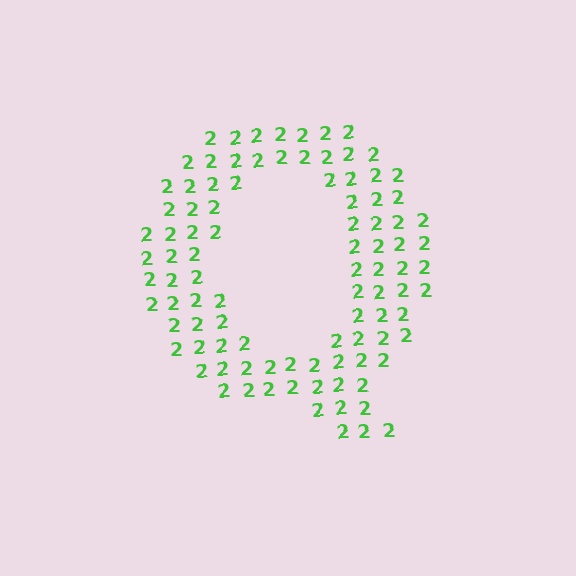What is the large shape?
The large shape is the letter Q.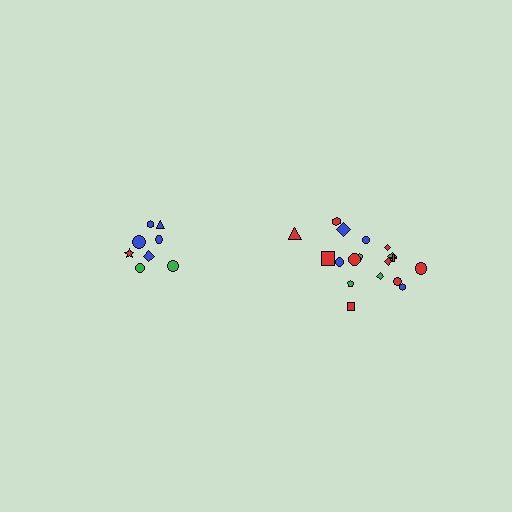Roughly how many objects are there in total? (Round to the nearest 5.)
Roughly 25 objects in total.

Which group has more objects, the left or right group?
The right group.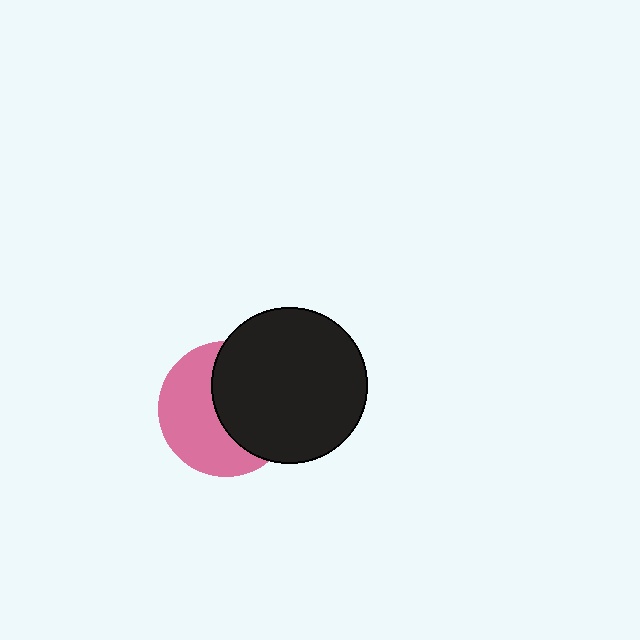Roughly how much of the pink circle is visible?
About half of it is visible (roughly 50%).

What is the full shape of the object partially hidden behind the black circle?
The partially hidden object is a pink circle.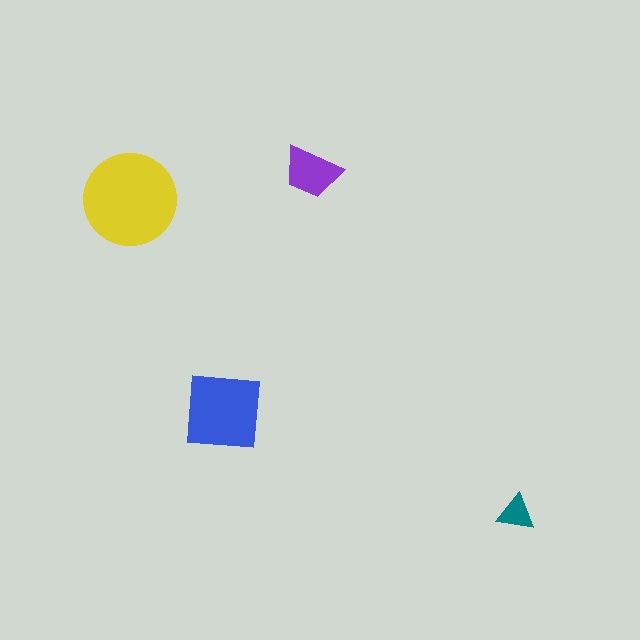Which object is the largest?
The yellow circle.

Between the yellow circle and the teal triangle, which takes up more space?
The yellow circle.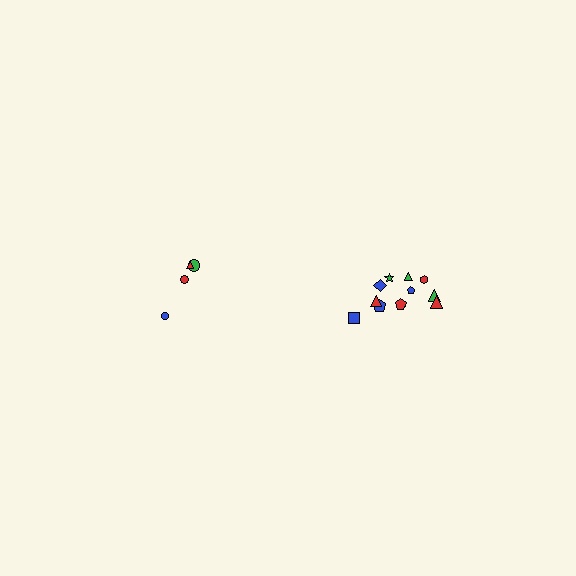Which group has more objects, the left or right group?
The right group.